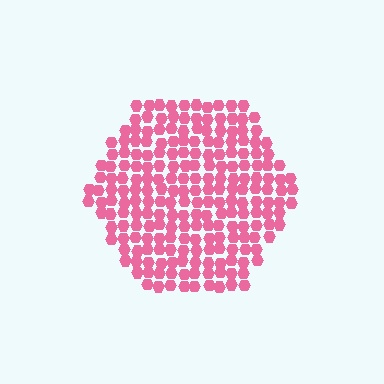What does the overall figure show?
The overall figure shows a hexagon.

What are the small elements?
The small elements are hexagons.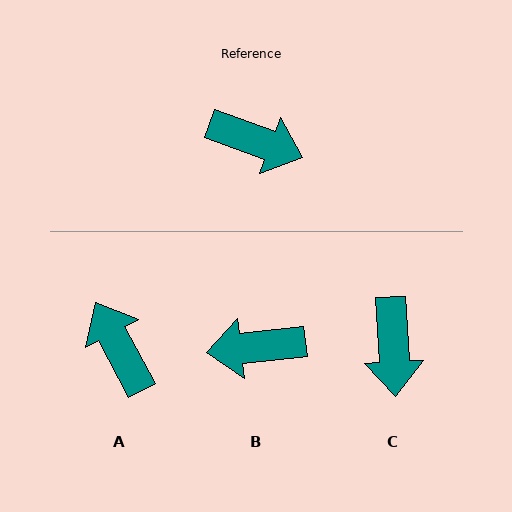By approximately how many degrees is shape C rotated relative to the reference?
Approximately 67 degrees clockwise.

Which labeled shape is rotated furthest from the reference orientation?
B, about 154 degrees away.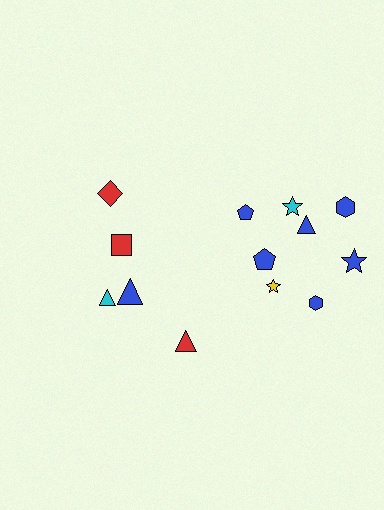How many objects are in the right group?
There are 8 objects.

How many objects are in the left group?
There are 5 objects.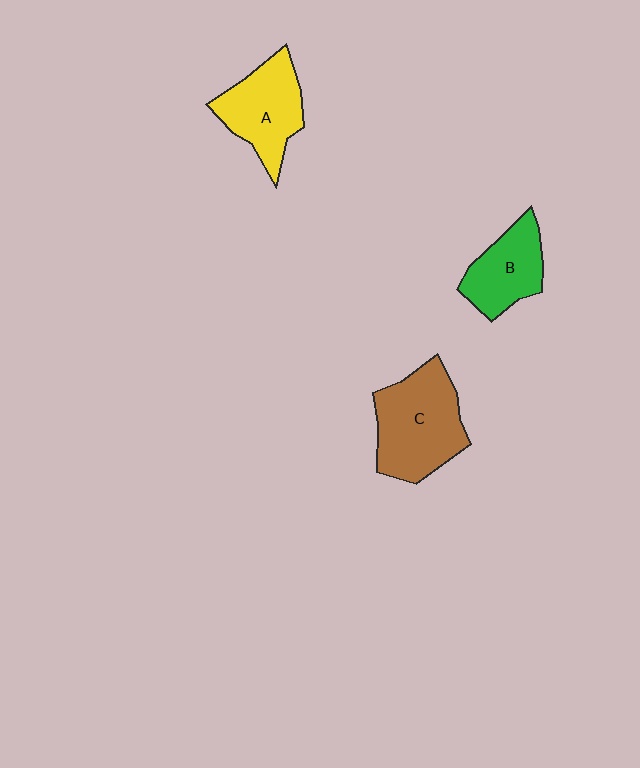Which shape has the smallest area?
Shape B (green).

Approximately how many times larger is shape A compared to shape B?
Approximately 1.2 times.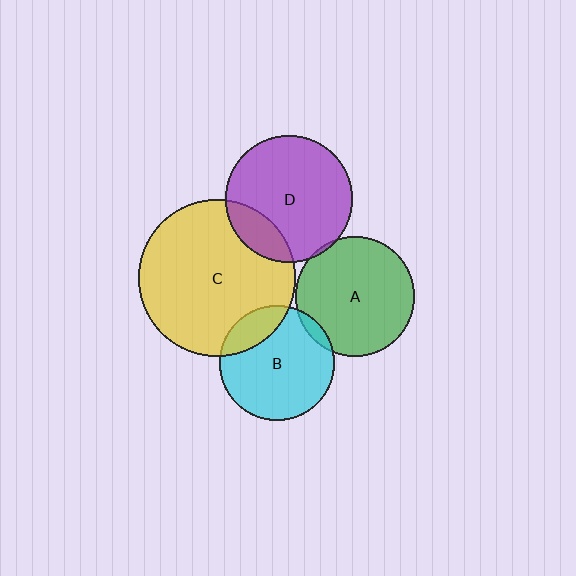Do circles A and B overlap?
Yes.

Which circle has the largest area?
Circle C (yellow).